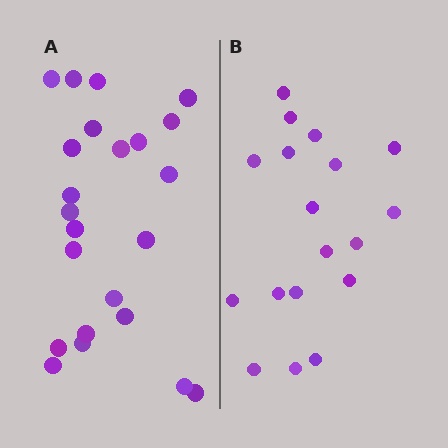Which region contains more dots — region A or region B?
Region A (the left region) has more dots.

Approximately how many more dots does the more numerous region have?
Region A has about 5 more dots than region B.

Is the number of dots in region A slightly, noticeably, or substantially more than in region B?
Region A has noticeably more, but not dramatically so. The ratio is roughly 1.3 to 1.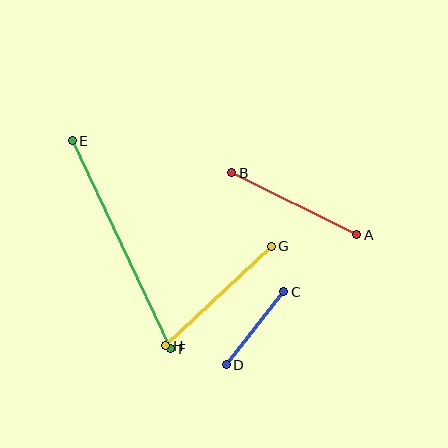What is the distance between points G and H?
The distance is approximately 145 pixels.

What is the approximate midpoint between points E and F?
The midpoint is at approximately (122, 245) pixels.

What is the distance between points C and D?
The distance is approximately 93 pixels.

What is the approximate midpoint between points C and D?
The midpoint is at approximately (255, 328) pixels.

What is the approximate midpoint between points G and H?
The midpoint is at approximately (219, 296) pixels.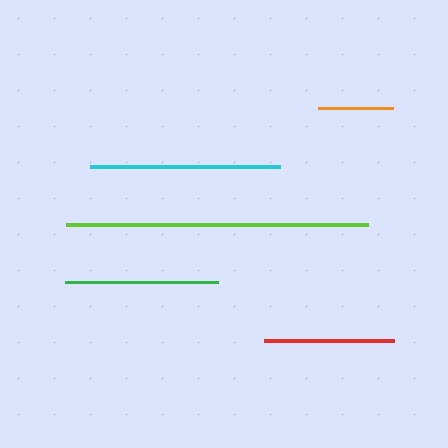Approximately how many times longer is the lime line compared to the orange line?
The lime line is approximately 4.0 times the length of the orange line.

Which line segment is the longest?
The lime line is the longest at approximately 302 pixels.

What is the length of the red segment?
The red segment is approximately 129 pixels long.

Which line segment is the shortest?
The orange line is the shortest at approximately 75 pixels.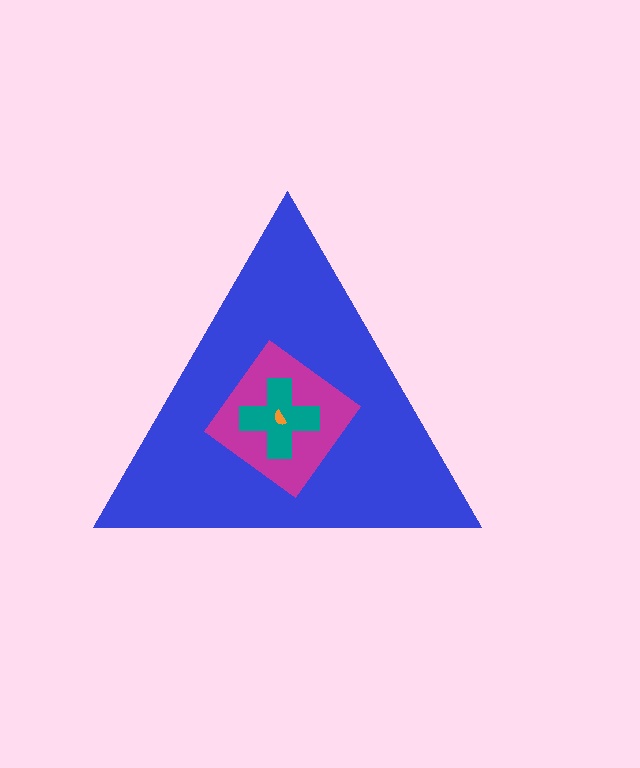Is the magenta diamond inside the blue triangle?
Yes.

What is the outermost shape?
The blue triangle.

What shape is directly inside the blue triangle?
The magenta diamond.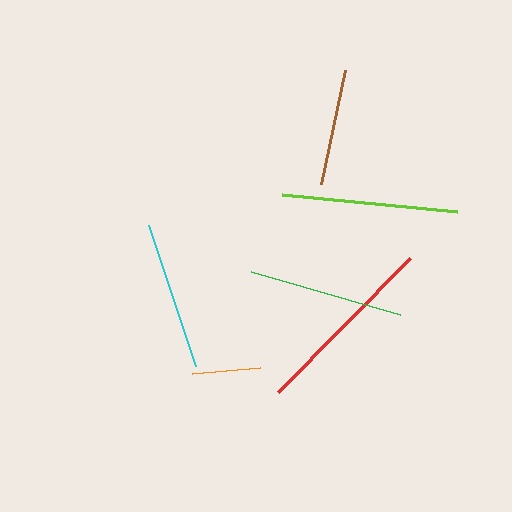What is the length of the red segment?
The red segment is approximately 188 pixels long.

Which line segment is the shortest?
The orange line is the shortest at approximately 68 pixels.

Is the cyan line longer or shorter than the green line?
The green line is longer than the cyan line.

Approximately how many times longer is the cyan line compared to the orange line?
The cyan line is approximately 2.2 times the length of the orange line.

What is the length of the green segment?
The green segment is approximately 155 pixels long.